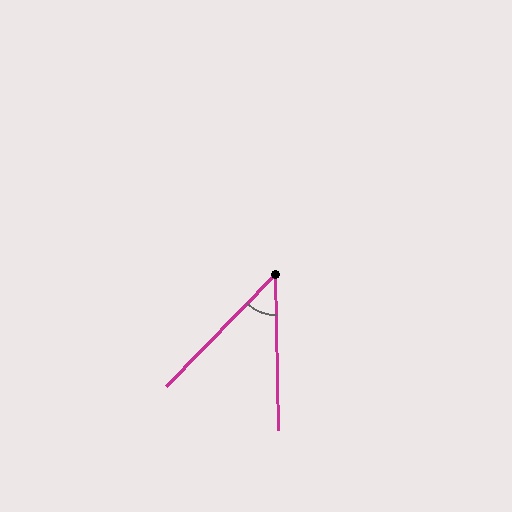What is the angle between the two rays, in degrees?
Approximately 46 degrees.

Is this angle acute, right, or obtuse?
It is acute.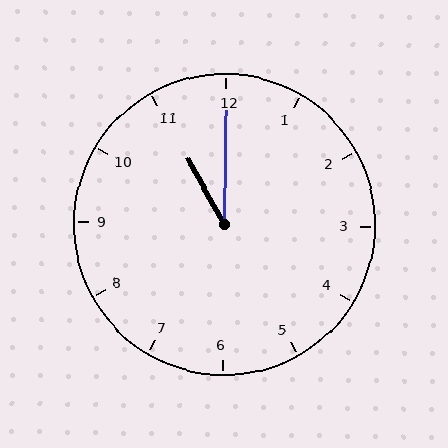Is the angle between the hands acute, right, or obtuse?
It is acute.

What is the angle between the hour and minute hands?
Approximately 30 degrees.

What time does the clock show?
11:00.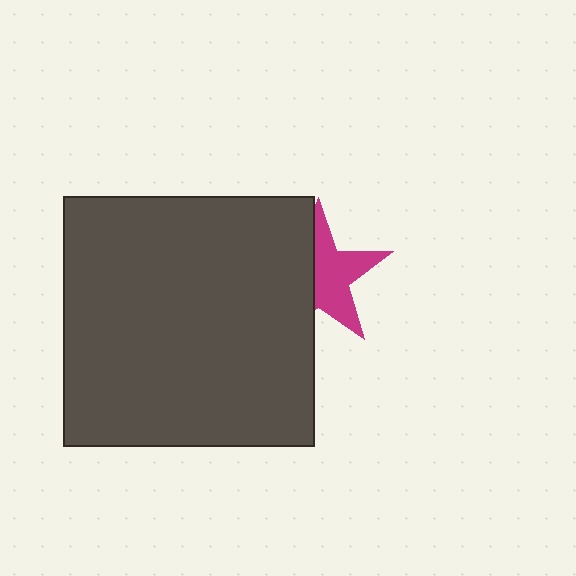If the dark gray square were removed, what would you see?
You would see the complete magenta star.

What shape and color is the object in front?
The object in front is a dark gray square.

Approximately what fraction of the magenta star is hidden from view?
Roughly 46% of the magenta star is hidden behind the dark gray square.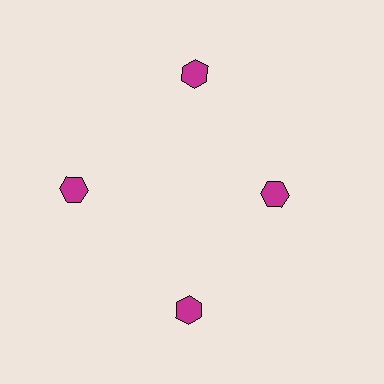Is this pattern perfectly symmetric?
No. The 4 magenta hexagons are arranged in a ring, but one element near the 3 o'clock position is pulled inward toward the center, breaking the 4-fold rotational symmetry.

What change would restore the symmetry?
The symmetry would be restored by moving it outward, back onto the ring so that all 4 hexagons sit at equal angles and equal distance from the center.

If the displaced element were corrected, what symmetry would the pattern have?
It would have 4-fold rotational symmetry — the pattern would map onto itself every 90 degrees.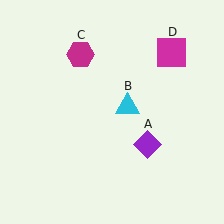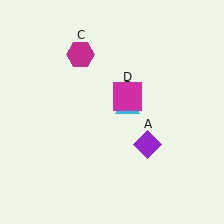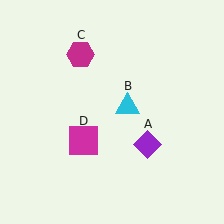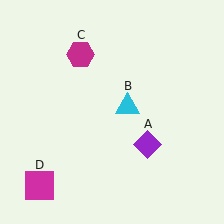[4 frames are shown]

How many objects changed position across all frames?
1 object changed position: magenta square (object D).